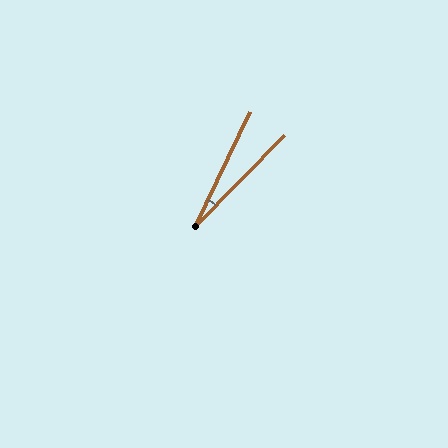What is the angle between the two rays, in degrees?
Approximately 19 degrees.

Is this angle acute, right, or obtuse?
It is acute.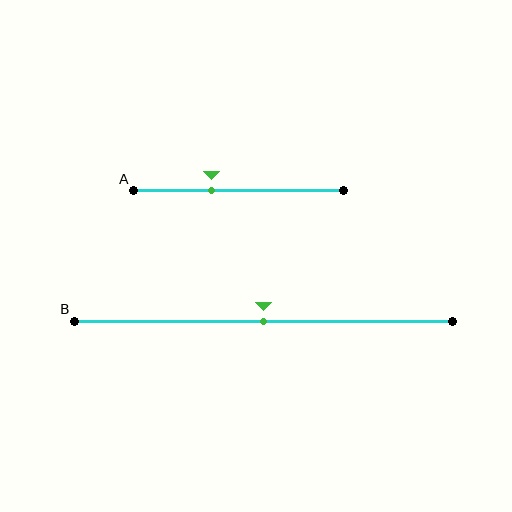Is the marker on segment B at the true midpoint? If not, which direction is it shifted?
Yes, the marker on segment B is at the true midpoint.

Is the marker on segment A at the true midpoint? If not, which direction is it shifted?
No, the marker on segment A is shifted to the left by about 13% of the segment length.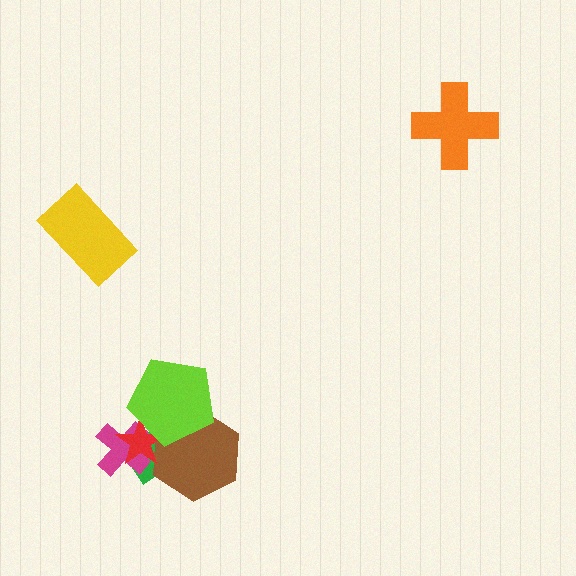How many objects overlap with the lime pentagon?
3 objects overlap with the lime pentagon.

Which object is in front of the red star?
The lime pentagon is in front of the red star.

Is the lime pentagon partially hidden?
No, no other shape covers it.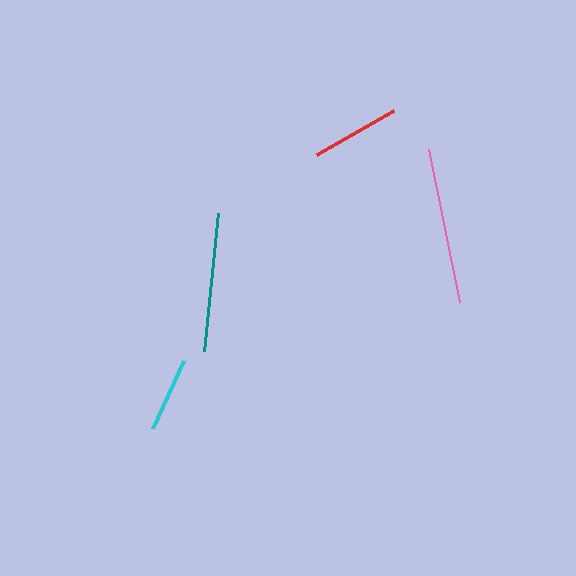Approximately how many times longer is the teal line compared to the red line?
The teal line is approximately 1.6 times the length of the red line.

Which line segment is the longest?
The pink line is the longest at approximately 156 pixels.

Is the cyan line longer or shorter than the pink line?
The pink line is longer than the cyan line.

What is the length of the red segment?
The red segment is approximately 88 pixels long.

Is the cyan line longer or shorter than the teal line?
The teal line is longer than the cyan line.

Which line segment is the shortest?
The cyan line is the shortest at approximately 75 pixels.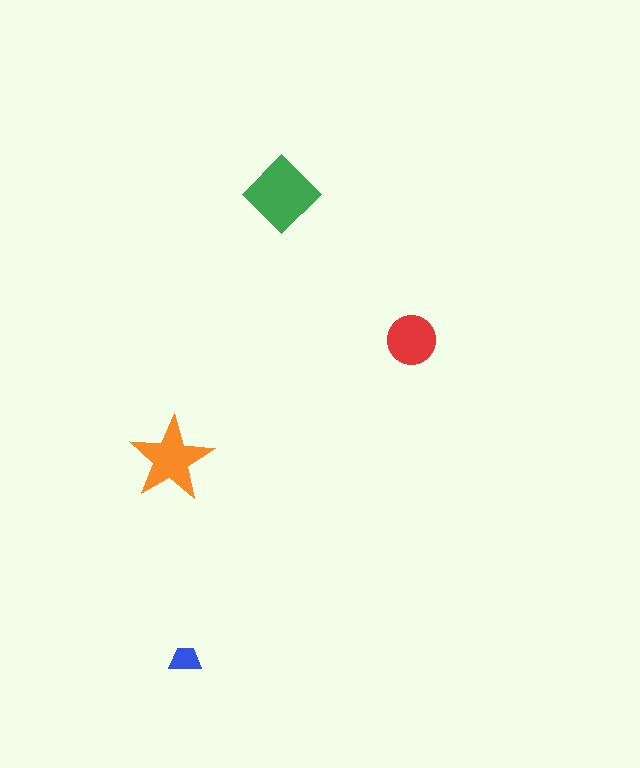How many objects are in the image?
There are 4 objects in the image.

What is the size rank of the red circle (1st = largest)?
3rd.